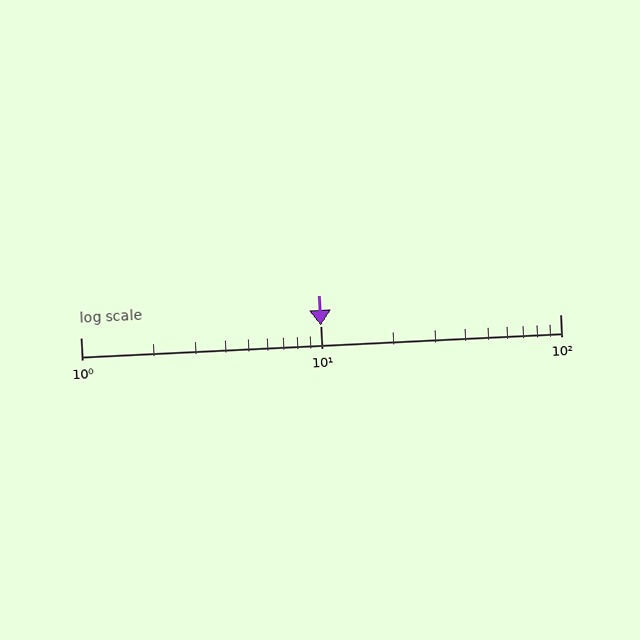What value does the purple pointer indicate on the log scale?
The pointer indicates approximately 10.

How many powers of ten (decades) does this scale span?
The scale spans 2 decades, from 1 to 100.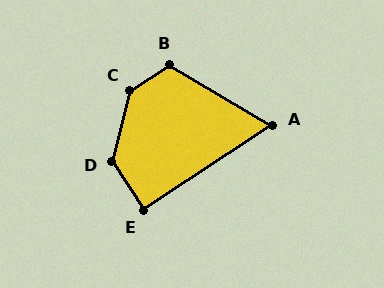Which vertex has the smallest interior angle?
A, at approximately 64 degrees.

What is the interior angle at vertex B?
Approximately 117 degrees (obtuse).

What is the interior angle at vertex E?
Approximately 90 degrees (approximately right).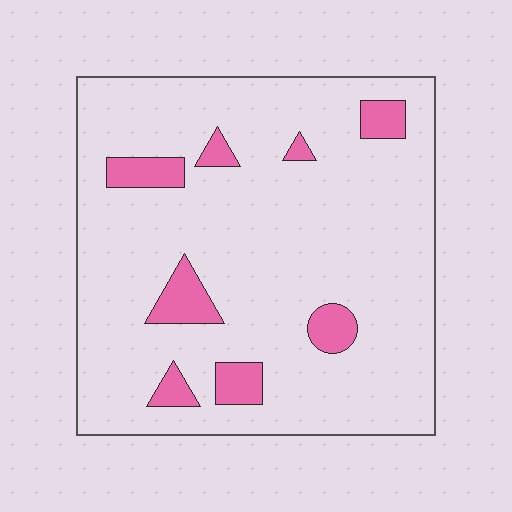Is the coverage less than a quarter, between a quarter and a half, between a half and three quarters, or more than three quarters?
Less than a quarter.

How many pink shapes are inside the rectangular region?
8.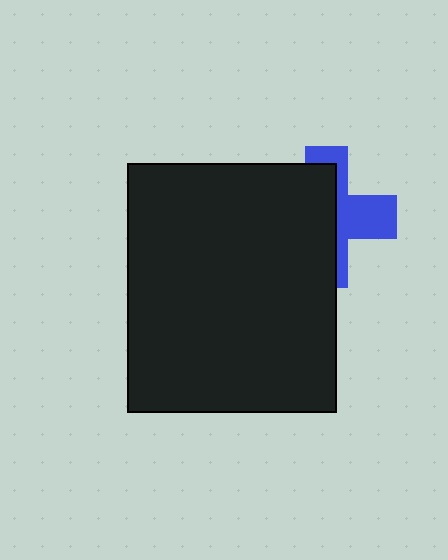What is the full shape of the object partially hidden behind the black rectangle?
The partially hidden object is a blue cross.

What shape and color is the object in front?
The object in front is a black rectangle.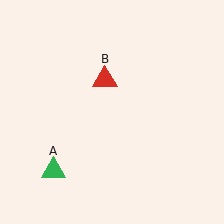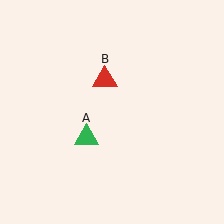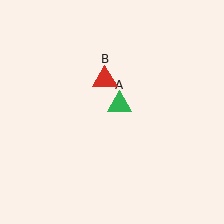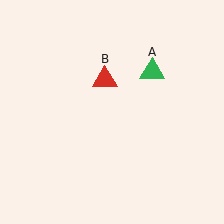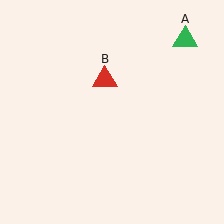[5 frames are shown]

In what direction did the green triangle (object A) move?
The green triangle (object A) moved up and to the right.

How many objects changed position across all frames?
1 object changed position: green triangle (object A).